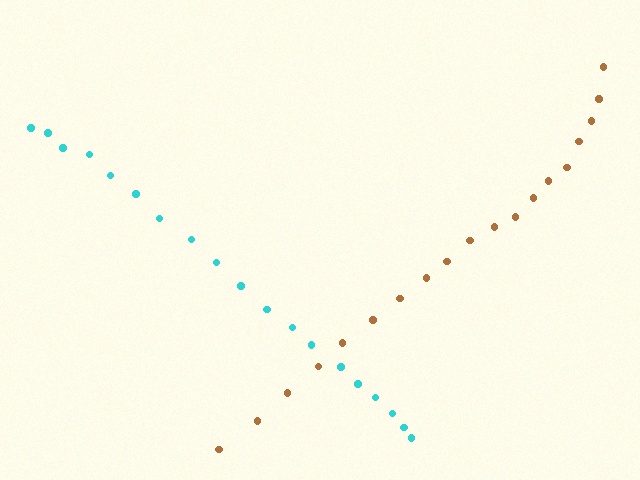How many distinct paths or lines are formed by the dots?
There are 2 distinct paths.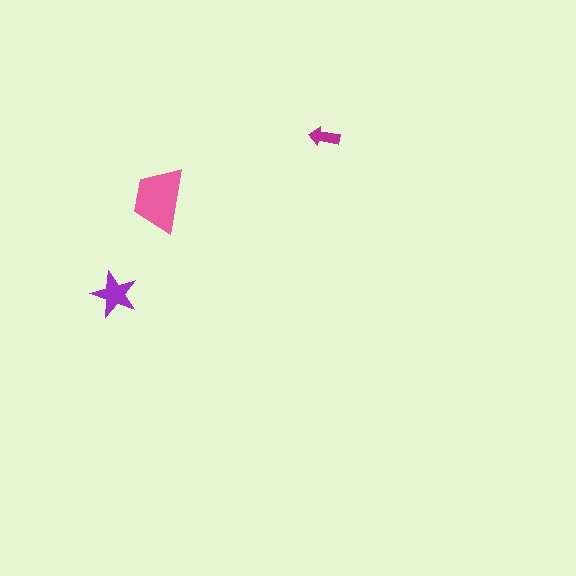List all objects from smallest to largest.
The magenta arrow, the purple star, the pink trapezoid.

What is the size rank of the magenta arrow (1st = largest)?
3rd.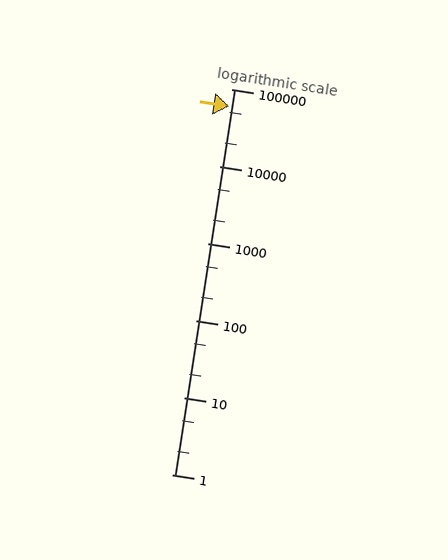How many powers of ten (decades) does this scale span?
The scale spans 5 decades, from 1 to 100000.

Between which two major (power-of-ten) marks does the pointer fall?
The pointer is between 10000 and 100000.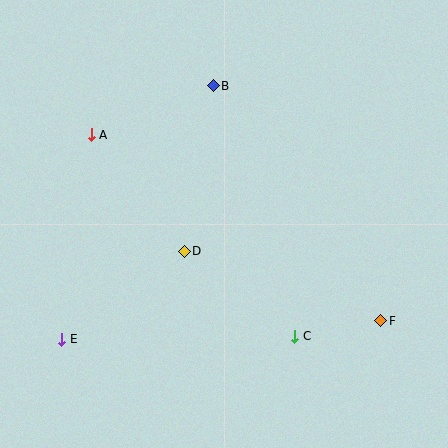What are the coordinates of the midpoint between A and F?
The midpoint between A and F is at (236, 228).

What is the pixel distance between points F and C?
The distance between F and C is 88 pixels.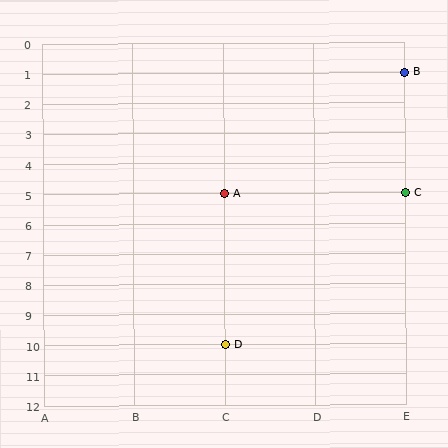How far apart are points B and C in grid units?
Points B and C are 4 rows apart.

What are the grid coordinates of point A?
Point A is at grid coordinates (C, 5).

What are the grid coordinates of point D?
Point D is at grid coordinates (C, 10).